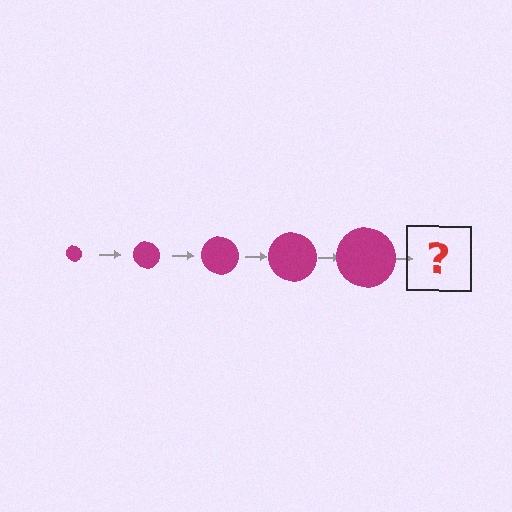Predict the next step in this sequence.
The next step is a magenta circle, larger than the previous one.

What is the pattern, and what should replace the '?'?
The pattern is that the circle gets progressively larger each step. The '?' should be a magenta circle, larger than the previous one.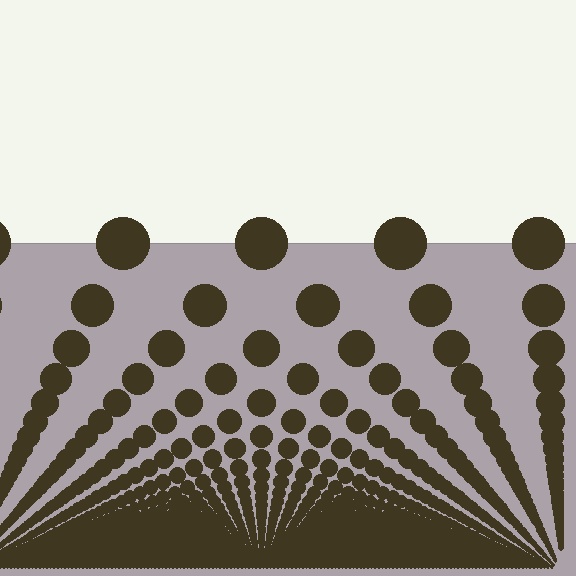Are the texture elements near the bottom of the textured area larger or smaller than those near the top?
Smaller. The gradient is inverted — elements near the bottom are smaller and denser.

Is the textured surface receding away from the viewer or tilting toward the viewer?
The surface appears to tilt toward the viewer. Texture elements get larger and sparser toward the top.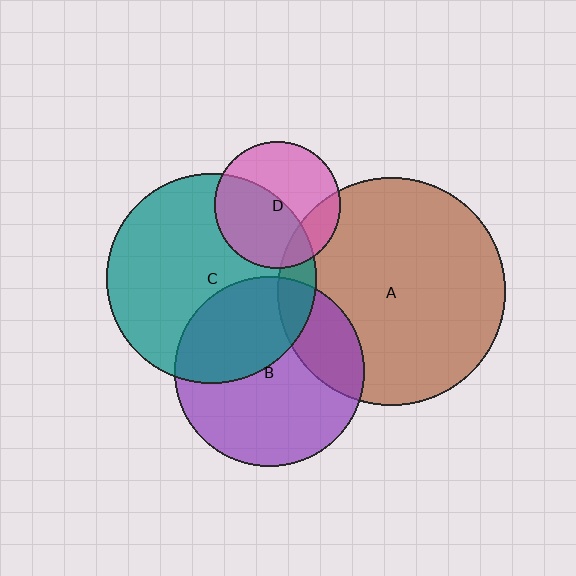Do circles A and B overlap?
Yes.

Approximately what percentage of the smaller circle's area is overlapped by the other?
Approximately 25%.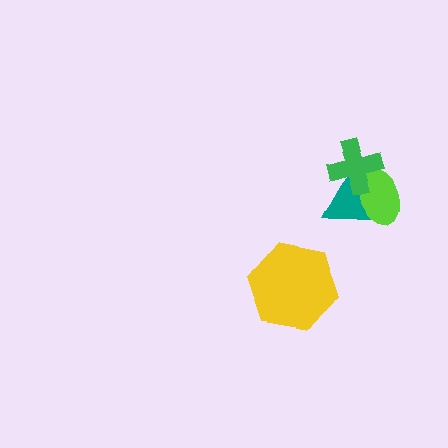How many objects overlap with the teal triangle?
2 objects overlap with the teal triangle.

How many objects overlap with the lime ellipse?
2 objects overlap with the lime ellipse.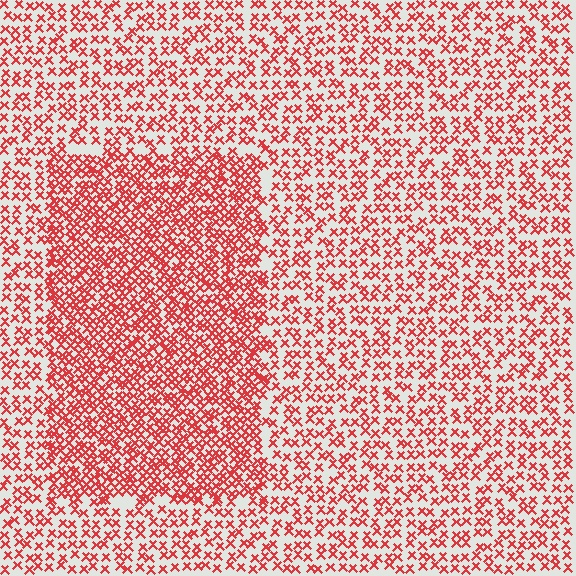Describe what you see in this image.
The image contains small red elements arranged at two different densities. A rectangle-shaped region is visible where the elements are more densely packed than the surrounding area.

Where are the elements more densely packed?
The elements are more densely packed inside the rectangle boundary.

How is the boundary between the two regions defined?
The boundary is defined by a change in element density (approximately 1.9x ratio). All elements are the same color, size, and shape.